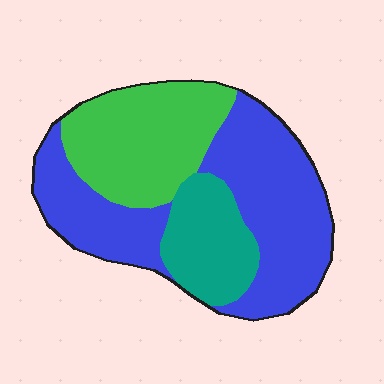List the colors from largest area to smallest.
From largest to smallest: blue, green, teal.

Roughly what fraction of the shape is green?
Green covers 30% of the shape.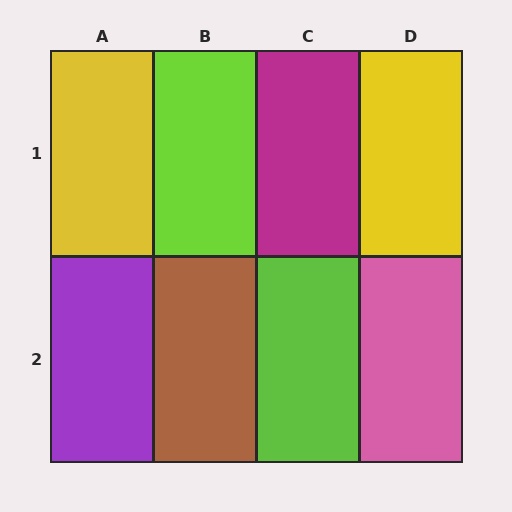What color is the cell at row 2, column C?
Lime.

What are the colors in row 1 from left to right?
Yellow, lime, magenta, yellow.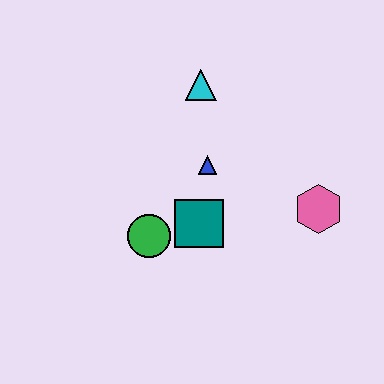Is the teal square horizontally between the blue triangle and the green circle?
Yes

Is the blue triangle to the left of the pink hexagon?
Yes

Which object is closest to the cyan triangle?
The blue triangle is closest to the cyan triangle.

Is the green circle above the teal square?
No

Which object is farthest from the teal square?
The cyan triangle is farthest from the teal square.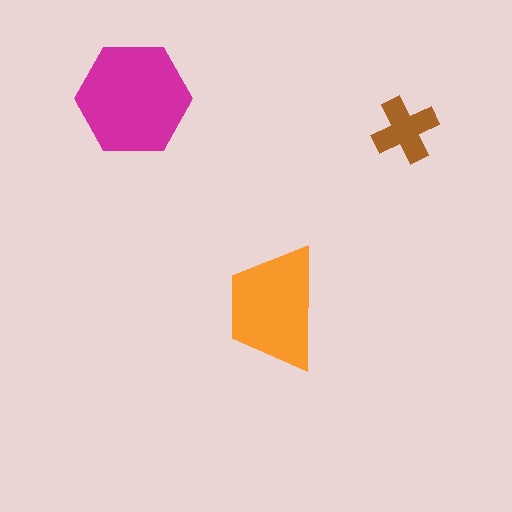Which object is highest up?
The magenta hexagon is topmost.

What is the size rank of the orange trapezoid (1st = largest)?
2nd.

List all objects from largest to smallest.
The magenta hexagon, the orange trapezoid, the brown cross.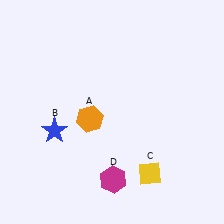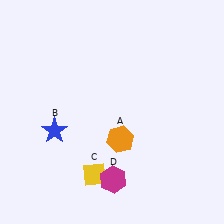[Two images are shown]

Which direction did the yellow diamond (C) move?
The yellow diamond (C) moved left.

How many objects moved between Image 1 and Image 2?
2 objects moved between the two images.